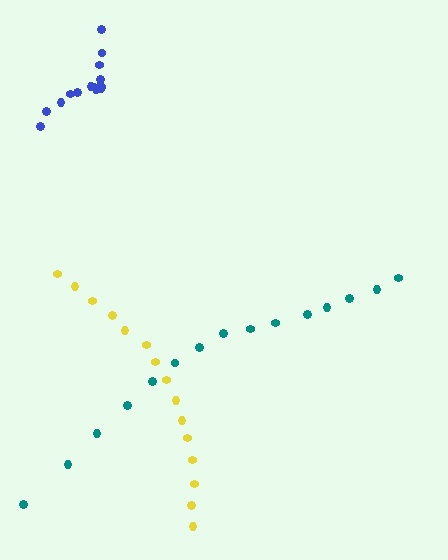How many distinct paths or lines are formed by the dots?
There are 3 distinct paths.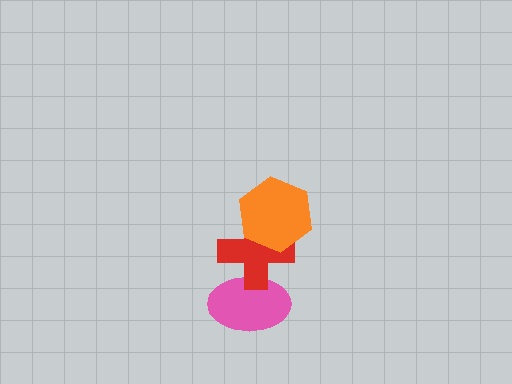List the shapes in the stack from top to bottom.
From top to bottom: the orange hexagon, the red cross, the pink ellipse.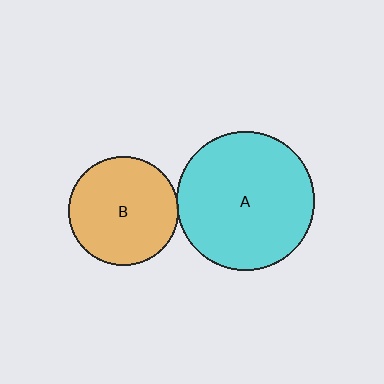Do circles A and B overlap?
Yes.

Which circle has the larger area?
Circle A (cyan).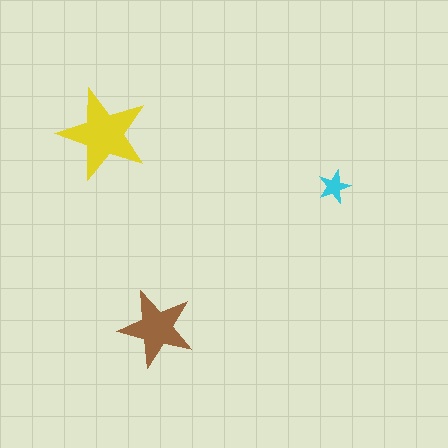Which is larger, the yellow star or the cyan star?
The yellow one.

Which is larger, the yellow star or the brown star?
The yellow one.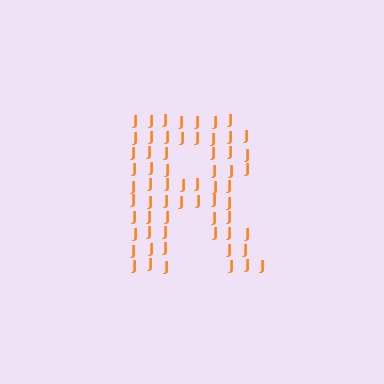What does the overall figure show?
The overall figure shows the letter R.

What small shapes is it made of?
It is made of small letter J's.